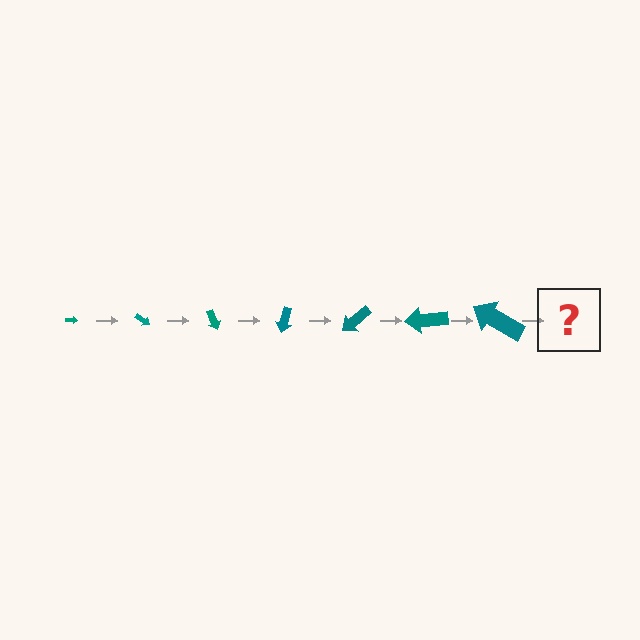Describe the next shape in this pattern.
It should be an arrow, larger than the previous one and rotated 245 degrees from the start.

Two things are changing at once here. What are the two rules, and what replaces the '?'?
The two rules are that the arrow grows larger each step and it rotates 35 degrees each step. The '?' should be an arrow, larger than the previous one and rotated 245 degrees from the start.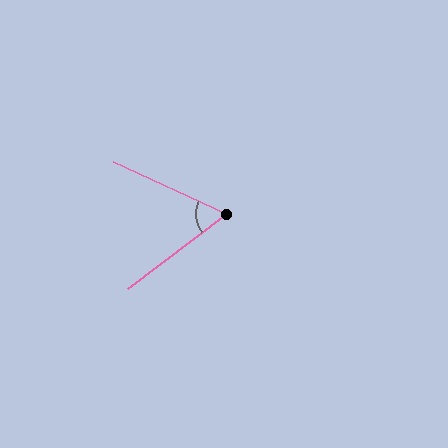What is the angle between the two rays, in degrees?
Approximately 62 degrees.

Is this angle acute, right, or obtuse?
It is acute.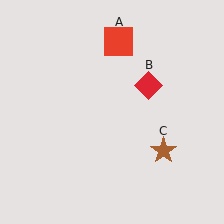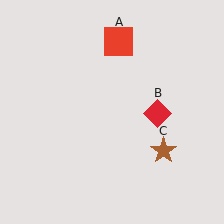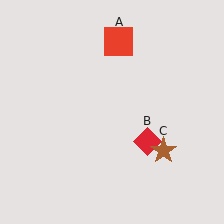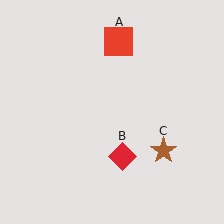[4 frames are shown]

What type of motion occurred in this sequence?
The red diamond (object B) rotated clockwise around the center of the scene.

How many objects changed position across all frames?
1 object changed position: red diamond (object B).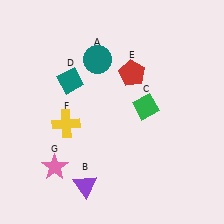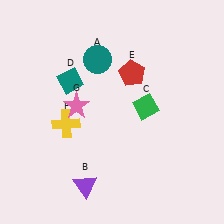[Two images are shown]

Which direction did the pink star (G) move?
The pink star (G) moved up.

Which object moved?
The pink star (G) moved up.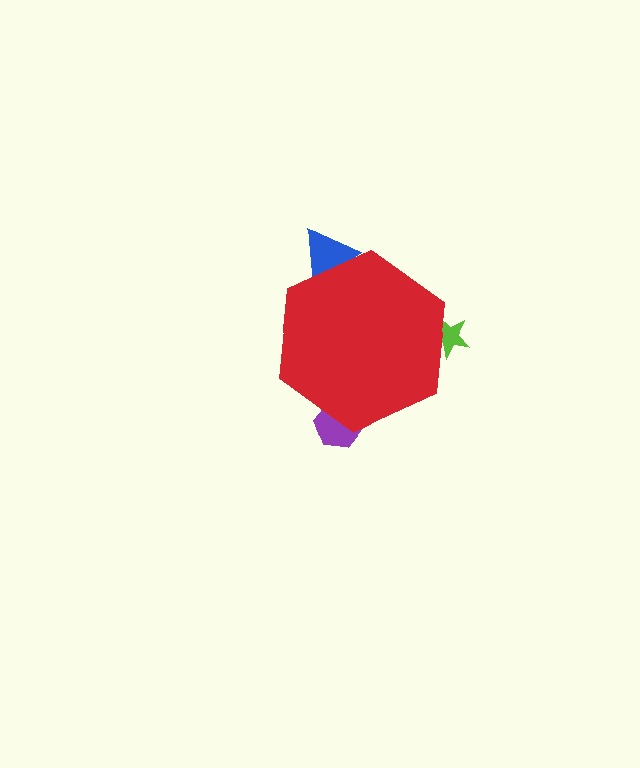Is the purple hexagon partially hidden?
Yes, the purple hexagon is partially hidden behind the red hexagon.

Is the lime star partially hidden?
Yes, the lime star is partially hidden behind the red hexagon.